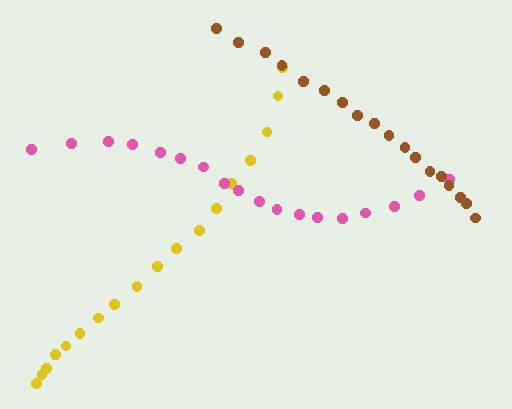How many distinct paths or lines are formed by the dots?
There are 3 distinct paths.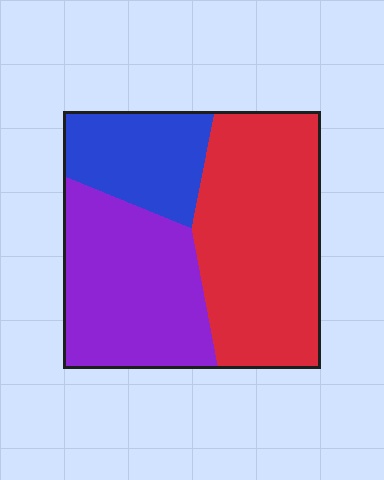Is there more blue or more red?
Red.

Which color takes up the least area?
Blue, at roughly 20%.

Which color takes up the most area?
Red, at roughly 45%.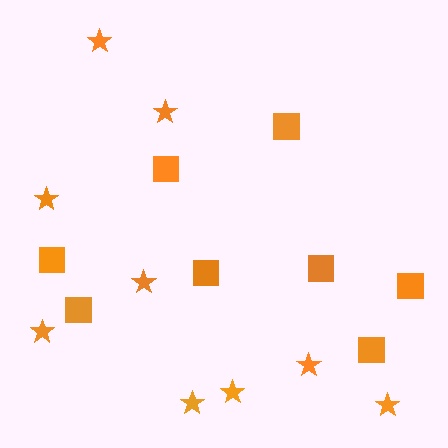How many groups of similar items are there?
There are 2 groups: one group of squares (8) and one group of stars (9).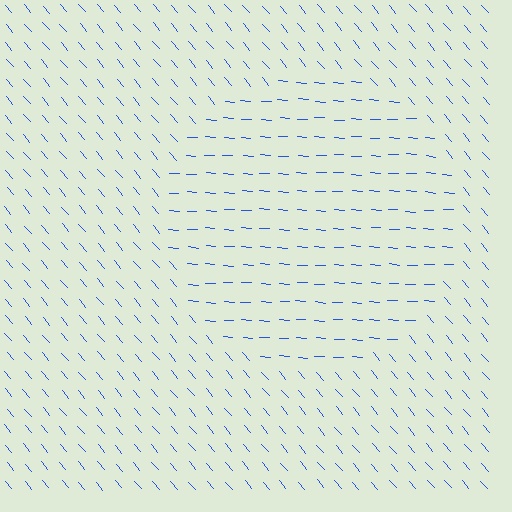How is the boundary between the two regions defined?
The boundary is defined purely by a change in line orientation (approximately 45 degrees difference). All lines are the same color and thickness.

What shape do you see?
I see a circle.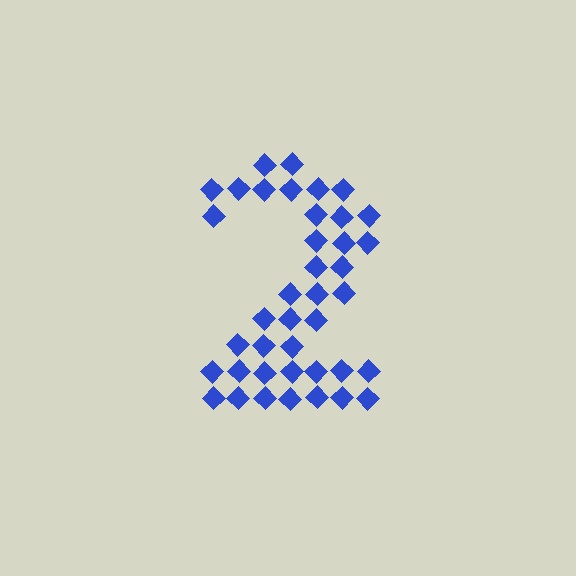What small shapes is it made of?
It is made of small diamonds.